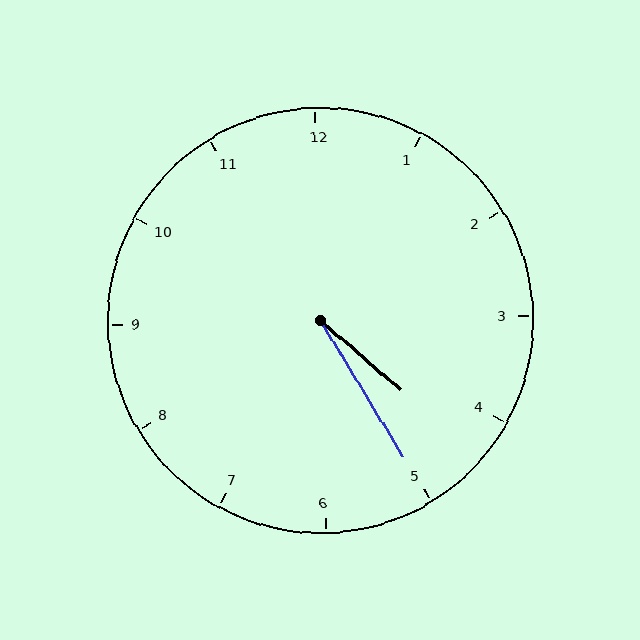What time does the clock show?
4:25.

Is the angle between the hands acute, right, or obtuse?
It is acute.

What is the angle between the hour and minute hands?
Approximately 18 degrees.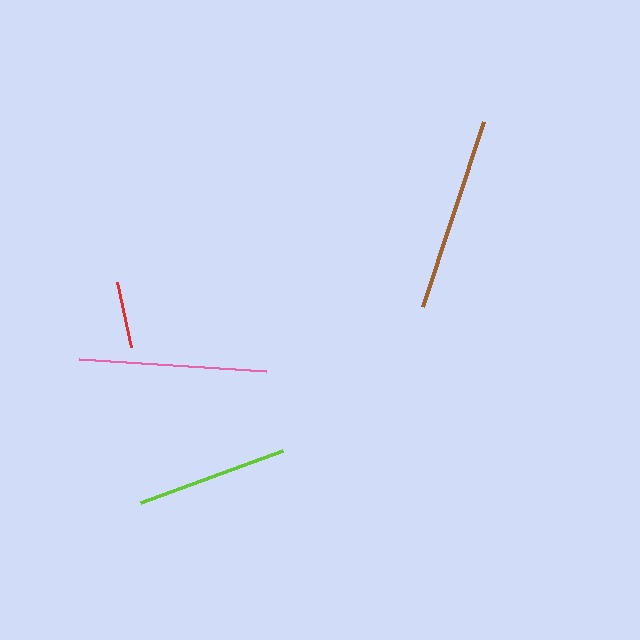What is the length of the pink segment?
The pink segment is approximately 188 pixels long.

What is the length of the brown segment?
The brown segment is approximately 194 pixels long.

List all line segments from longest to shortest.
From longest to shortest: brown, pink, lime, red.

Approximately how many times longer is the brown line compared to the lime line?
The brown line is approximately 1.3 times the length of the lime line.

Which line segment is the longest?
The brown line is the longest at approximately 194 pixels.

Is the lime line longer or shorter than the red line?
The lime line is longer than the red line.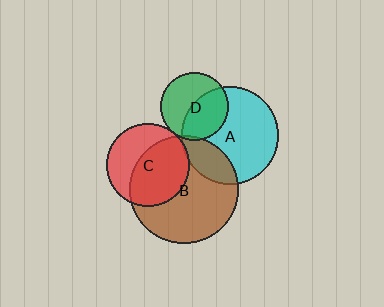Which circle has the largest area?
Circle B (brown).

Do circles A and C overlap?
Yes.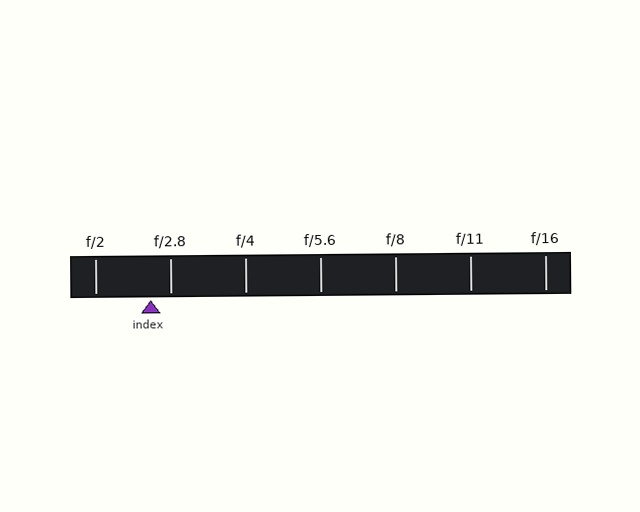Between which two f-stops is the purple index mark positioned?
The index mark is between f/2 and f/2.8.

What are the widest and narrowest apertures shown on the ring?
The widest aperture shown is f/2 and the narrowest is f/16.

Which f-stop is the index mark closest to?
The index mark is closest to f/2.8.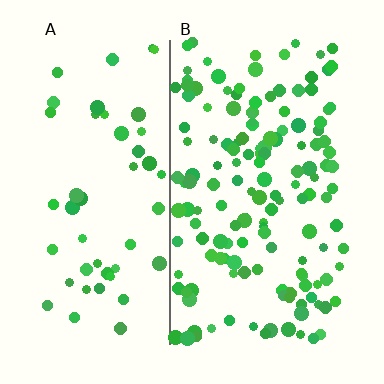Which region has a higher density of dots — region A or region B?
B (the right).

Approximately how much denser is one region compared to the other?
Approximately 2.9× — region B over region A.